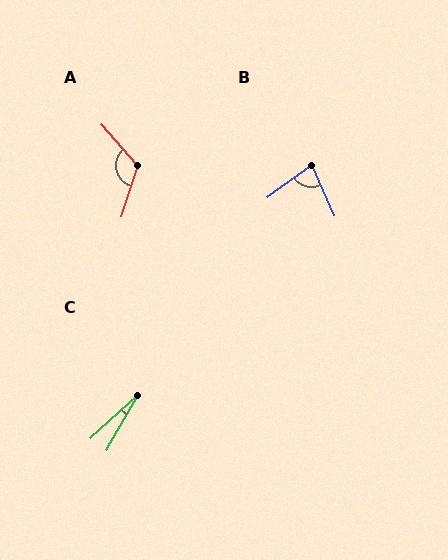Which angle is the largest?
A, at approximately 120 degrees.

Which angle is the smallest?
C, at approximately 18 degrees.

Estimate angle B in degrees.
Approximately 78 degrees.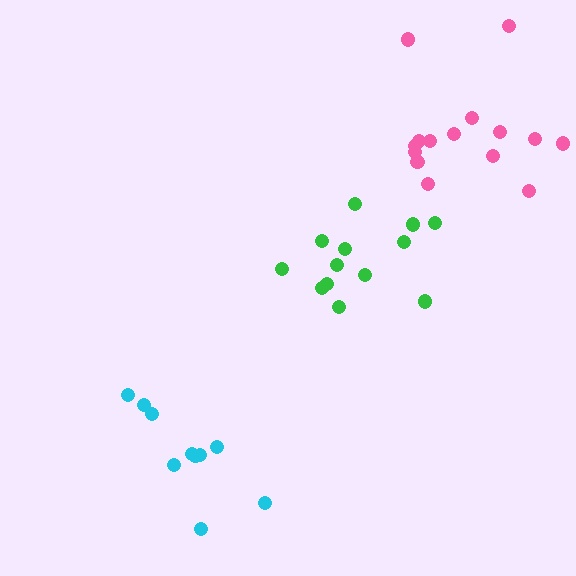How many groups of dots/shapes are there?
There are 3 groups.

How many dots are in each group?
Group 1: 15 dots, Group 2: 10 dots, Group 3: 13 dots (38 total).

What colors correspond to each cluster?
The clusters are colored: pink, cyan, green.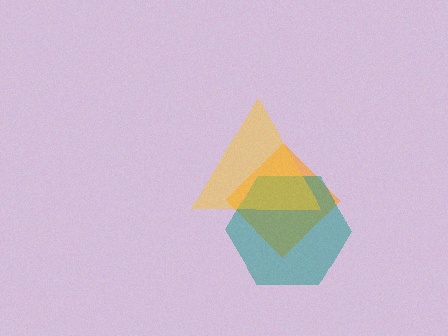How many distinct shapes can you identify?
There are 3 distinct shapes: an orange diamond, a teal hexagon, a yellow triangle.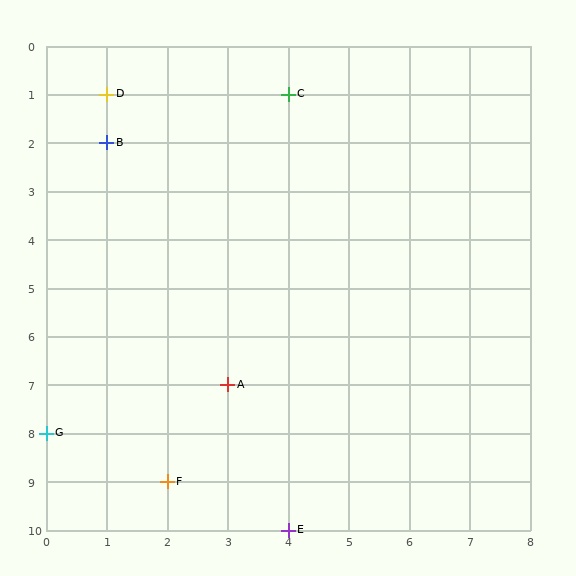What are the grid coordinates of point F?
Point F is at grid coordinates (2, 9).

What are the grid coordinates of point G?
Point G is at grid coordinates (0, 8).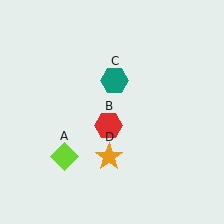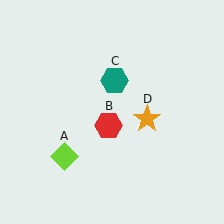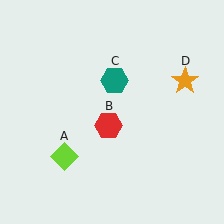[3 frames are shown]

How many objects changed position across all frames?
1 object changed position: orange star (object D).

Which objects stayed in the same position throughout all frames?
Lime diamond (object A) and red hexagon (object B) and teal hexagon (object C) remained stationary.